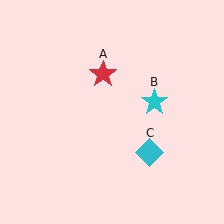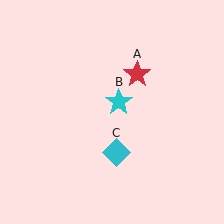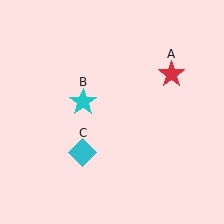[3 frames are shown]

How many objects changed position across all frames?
3 objects changed position: red star (object A), cyan star (object B), cyan diamond (object C).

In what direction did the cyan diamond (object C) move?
The cyan diamond (object C) moved left.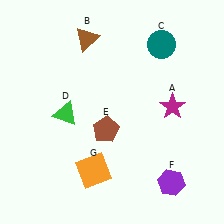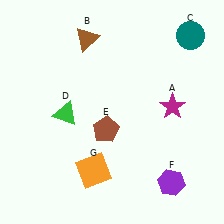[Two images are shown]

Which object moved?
The teal circle (C) moved right.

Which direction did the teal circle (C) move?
The teal circle (C) moved right.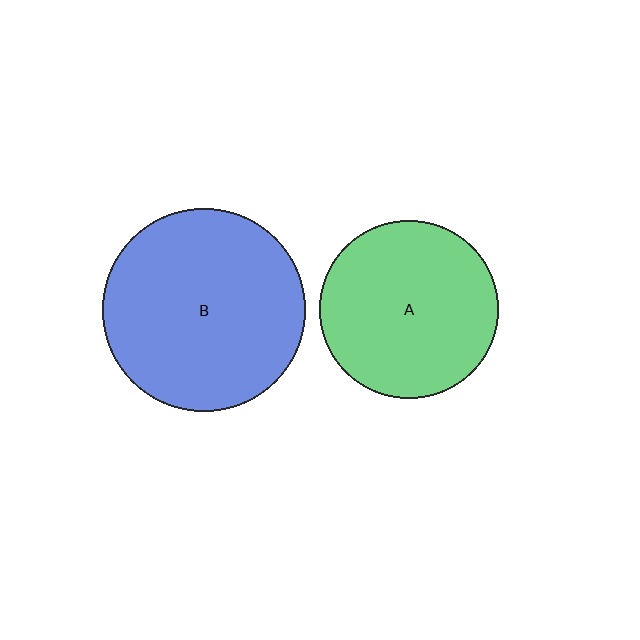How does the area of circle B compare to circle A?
Approximately 1.3 times.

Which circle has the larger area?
Circle B (blue).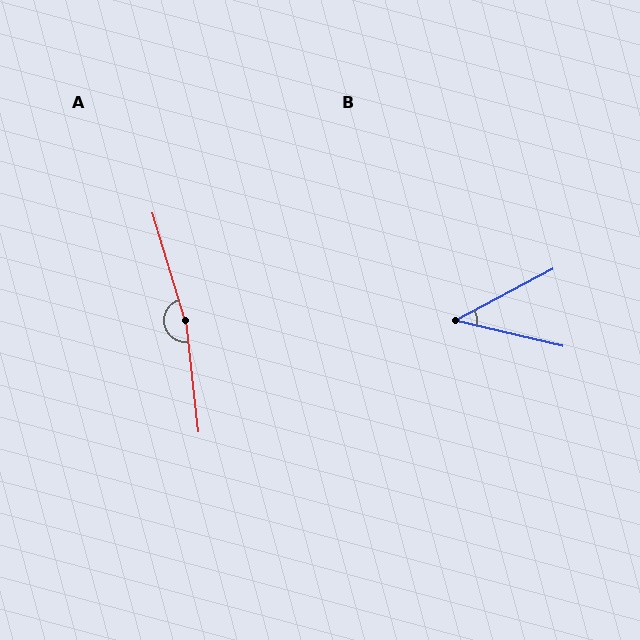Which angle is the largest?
A, at approximately 169 degrees.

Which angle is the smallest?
B, at approximately 41 degrees.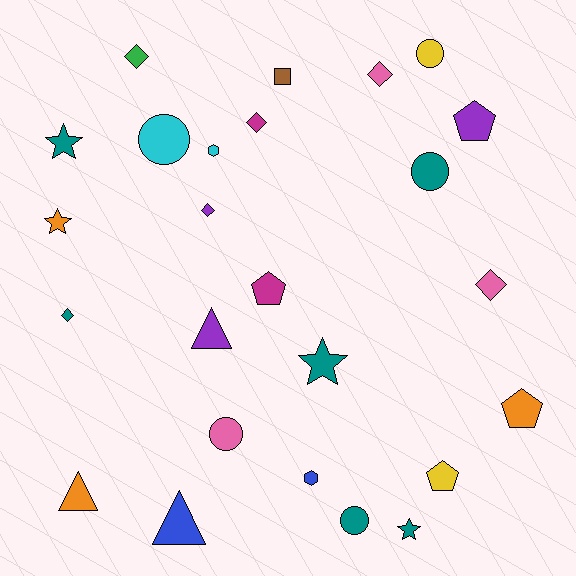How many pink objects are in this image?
There are 3 pink objects.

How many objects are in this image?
There are 25 objects.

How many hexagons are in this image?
There are 2 hexagons.